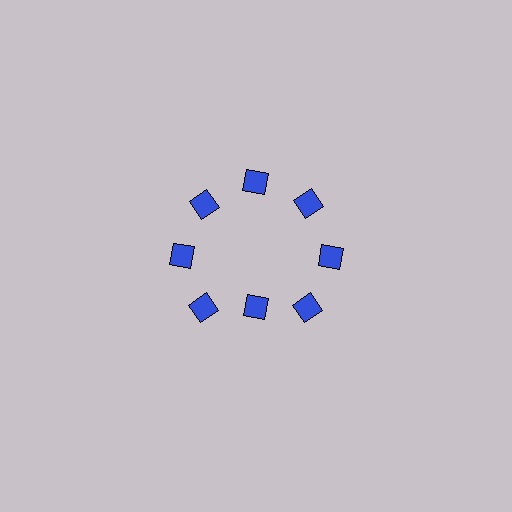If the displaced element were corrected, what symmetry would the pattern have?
It would have 8-fold rotational symmetry — the pattern would map onto itself every 45 degrees.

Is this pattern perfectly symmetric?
No. The 8 blue diamonds are arranged in a ring, but one element near the 6 o'clock position is pulled inward toward the center, breaking the 8-fold rotational symmetry.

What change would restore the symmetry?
The symmetry would be restored by moving it outward, back onto the ring so that all 8 diamonds sit at equal angles and equal distance from the center.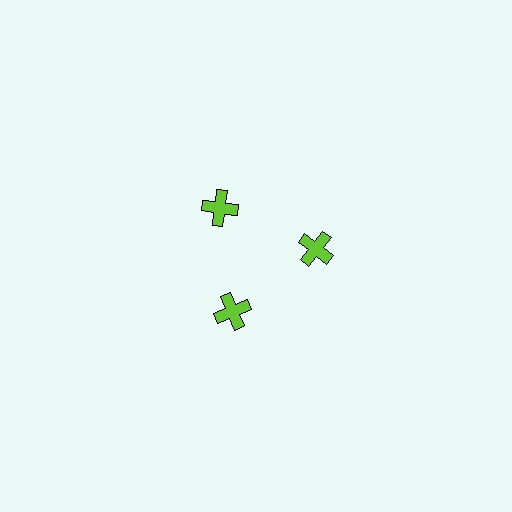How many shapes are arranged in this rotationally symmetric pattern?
There are 3 shapes, arranged in 3 groups of 1.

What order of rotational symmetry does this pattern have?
This pattern has 3-fold rotational symmetry.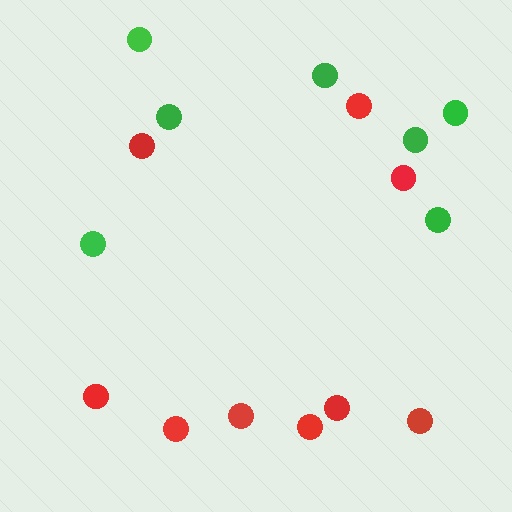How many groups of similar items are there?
There are 2 groups: one group of green circles (7) and one group of red circles (9).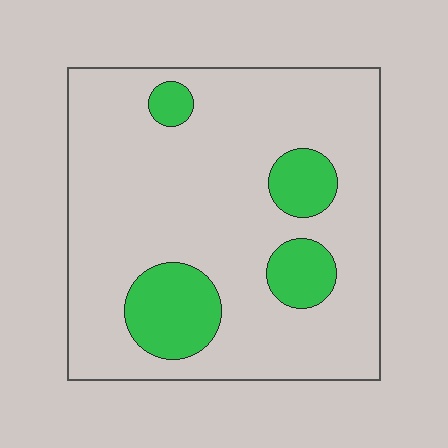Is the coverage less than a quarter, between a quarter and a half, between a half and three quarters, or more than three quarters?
Less than a quarter.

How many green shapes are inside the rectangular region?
4.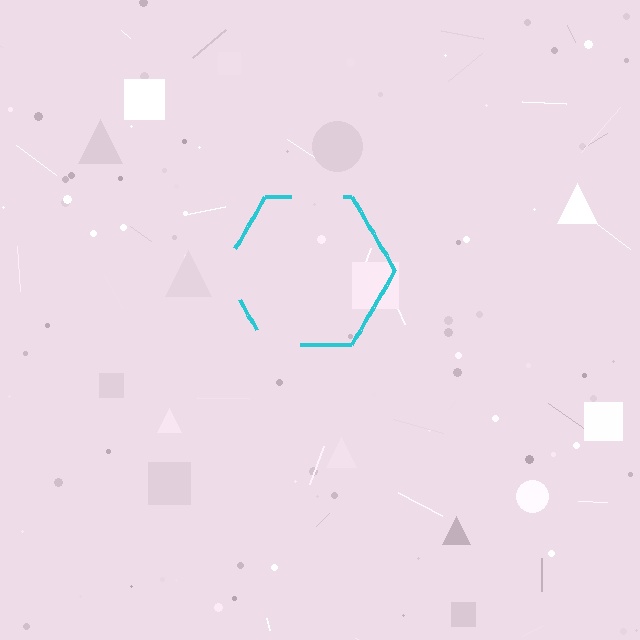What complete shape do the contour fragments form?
The contour fragments form a hexagon.